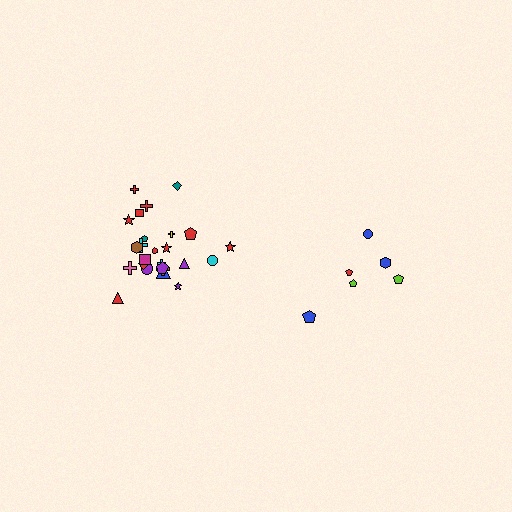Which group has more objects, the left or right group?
The left group.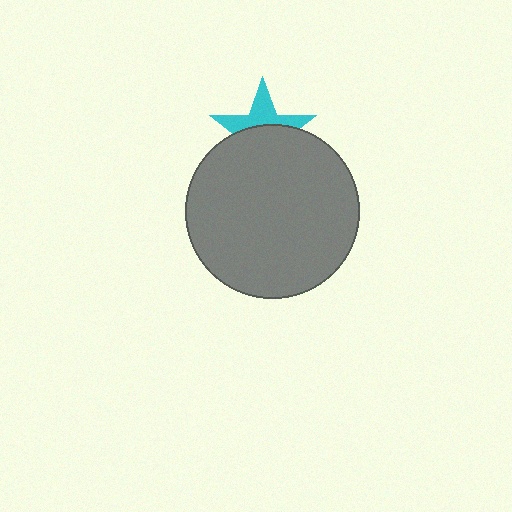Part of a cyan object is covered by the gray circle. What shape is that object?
It is a star.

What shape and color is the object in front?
The object in front is a gray circle.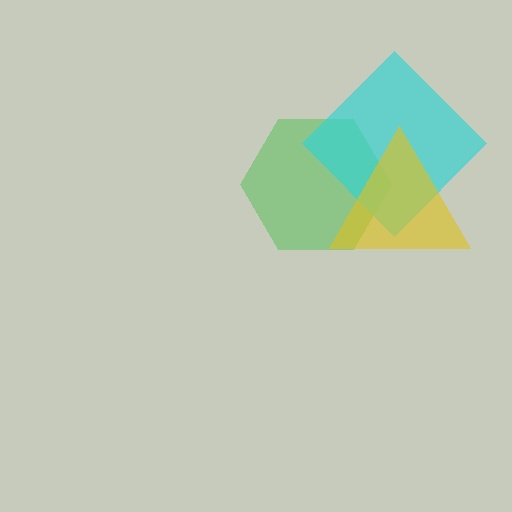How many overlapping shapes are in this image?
There are 3 overlapping shapes in the image.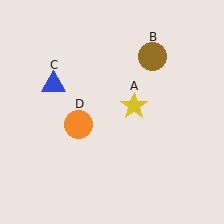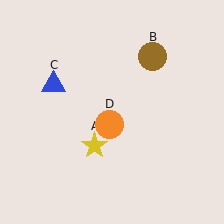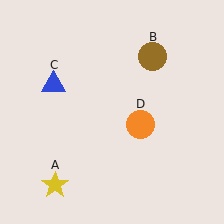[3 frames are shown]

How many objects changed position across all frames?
2 objects changed position: yellow star (object A), orange circle (object D).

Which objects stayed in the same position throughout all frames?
Brown circle (object B) and blue triangle (object C) remained stationary.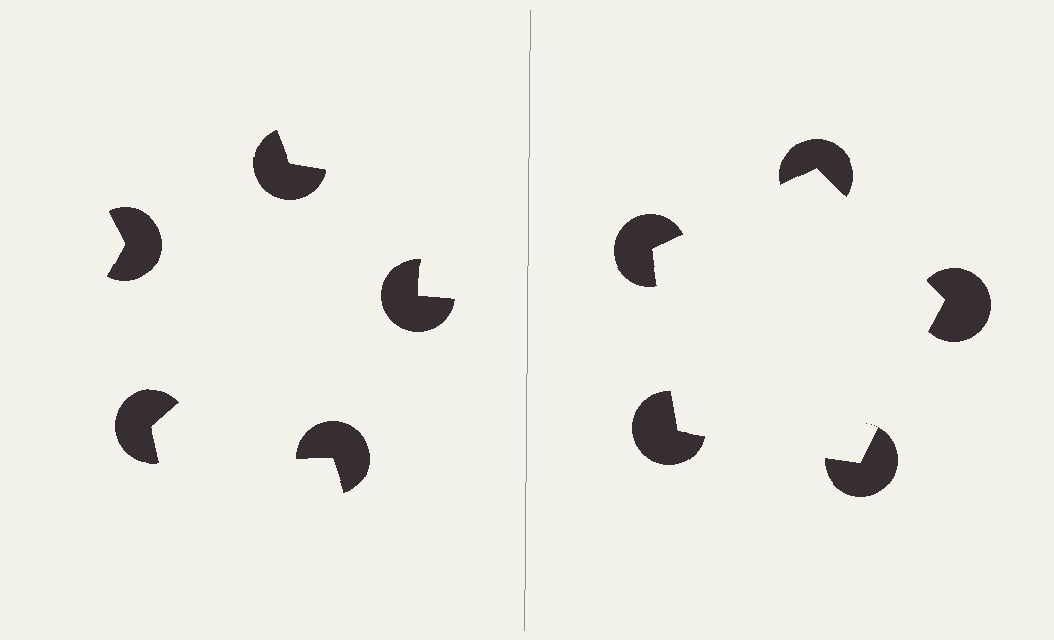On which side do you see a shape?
An illusory pentagon appears on the right side. On the left side the wedge cuts are rotated, so no coherent shape forms.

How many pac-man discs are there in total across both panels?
10 — 5 on each side.